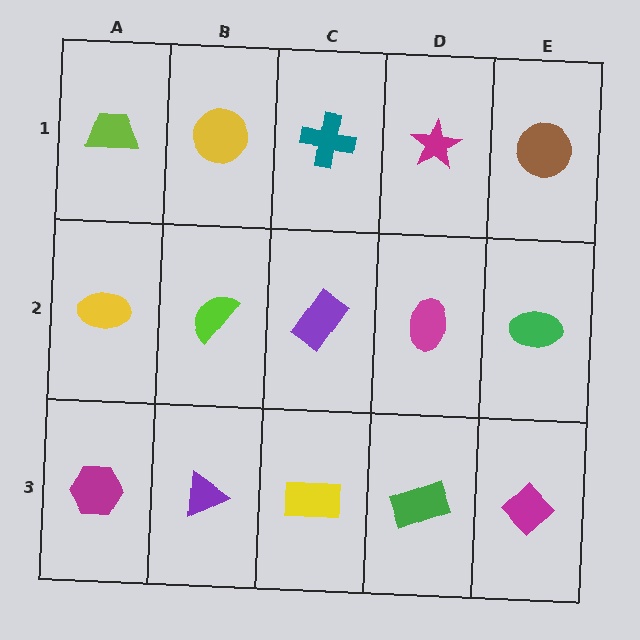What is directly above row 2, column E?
A brown circle.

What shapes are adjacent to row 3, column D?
A magenta ellipse (row 2, column D), a yellow rectangle (row 3, column C), a magenta diamond (row 3, column E).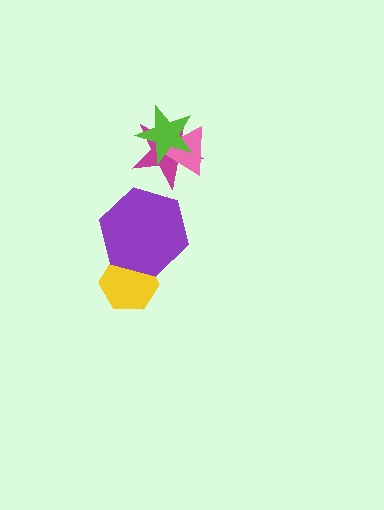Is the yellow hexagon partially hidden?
Yes, it is partially covered by another shape.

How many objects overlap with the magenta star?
2 objects overlap with the magenta star.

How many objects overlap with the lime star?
2 objects overlap with the lime star.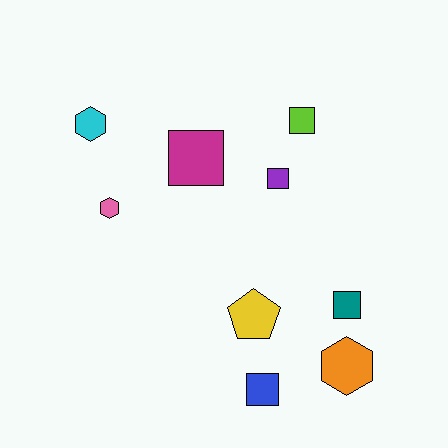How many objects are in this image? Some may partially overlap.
There are 9 objects.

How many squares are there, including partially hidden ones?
There are 5 squares.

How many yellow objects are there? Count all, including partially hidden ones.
There is 1 yellow object.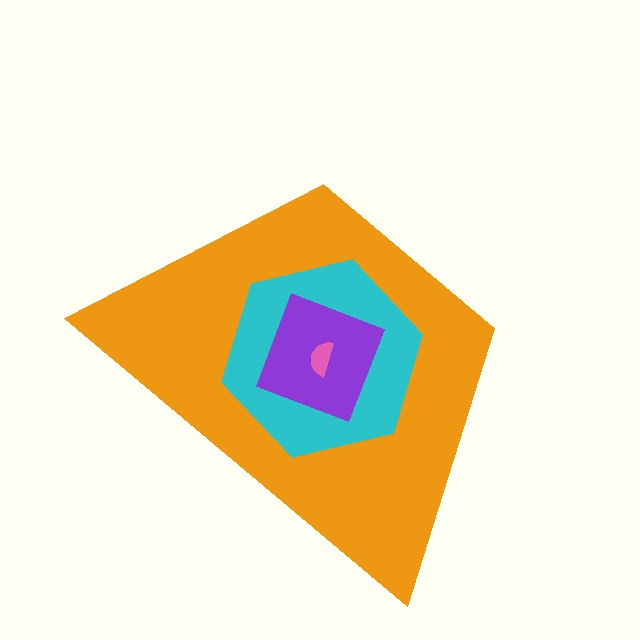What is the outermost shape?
The orange trapezoid.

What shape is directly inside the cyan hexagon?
The purple diamond.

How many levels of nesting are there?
4.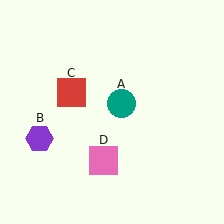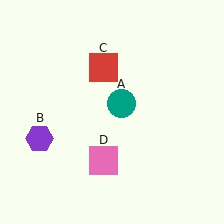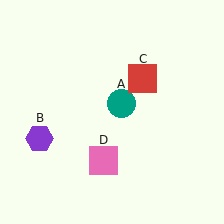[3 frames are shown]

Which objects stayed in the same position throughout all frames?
Teal circle (object A) and purple hexagon (object B) and pink square (object D) remained stationary.